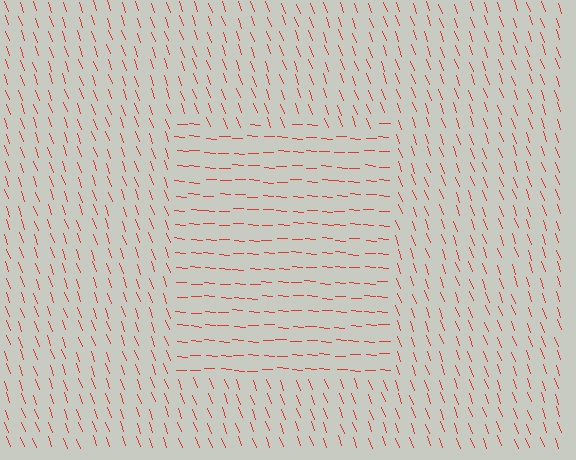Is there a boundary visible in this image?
Yes, there is a texture boundary formed by a change in line orientation.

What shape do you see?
I see a rectangle.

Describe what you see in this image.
The image is filled with small red line segments. A rectangle region in the image has lines oriented differently from the surrounding lines, creating a visible texture boundary.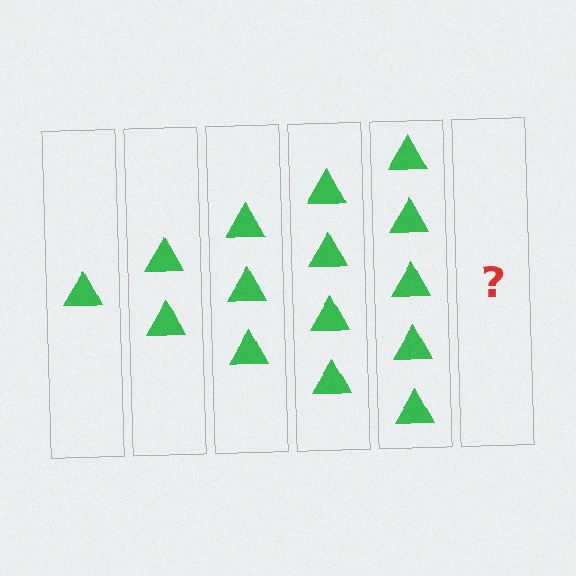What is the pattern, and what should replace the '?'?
The pattern is that each step adds one more triangle. The '?' should be 6 triangles.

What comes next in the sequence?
The next element should be 6 triangles.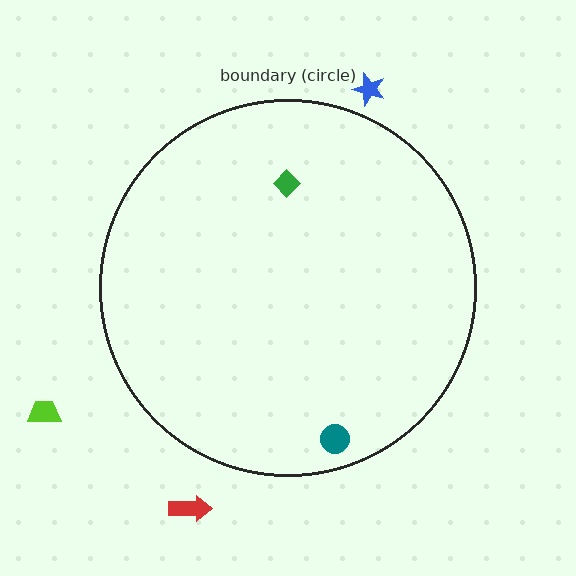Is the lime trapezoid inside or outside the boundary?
Outside.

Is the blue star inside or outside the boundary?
Outside.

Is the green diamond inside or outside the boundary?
Inside.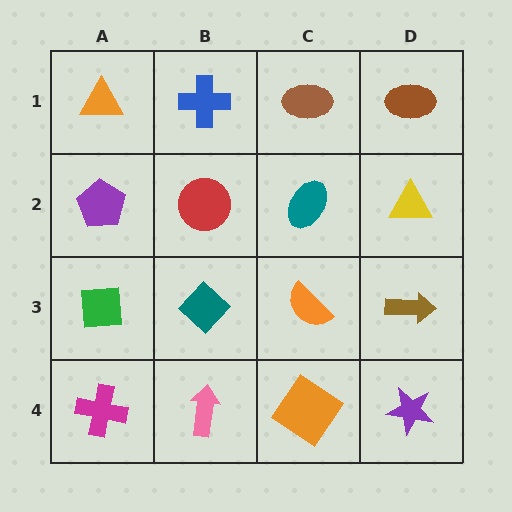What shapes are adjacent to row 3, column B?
A red circle (row 2, column B), a pink arrow (row 4, column B), a green square (row 3, column A), an orange semicircle (row 3, column C).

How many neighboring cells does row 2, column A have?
3.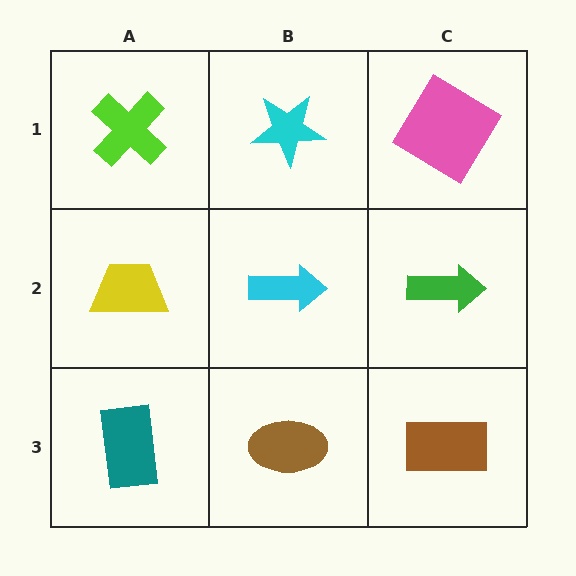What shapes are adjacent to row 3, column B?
A cyan arrow (row 2, column B), a teal rectangle (row 3, column A), a brown rectangle (row 3, column C).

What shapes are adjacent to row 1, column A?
A yellow trapezoid (row 2, column A), a cyan star (row 1, column B).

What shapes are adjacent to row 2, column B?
A cyan star (row 1, column B), a brown ellipse (row 3, column B), a yellow trapezoid (row 2, column A), a green arrow (row 2, column C).